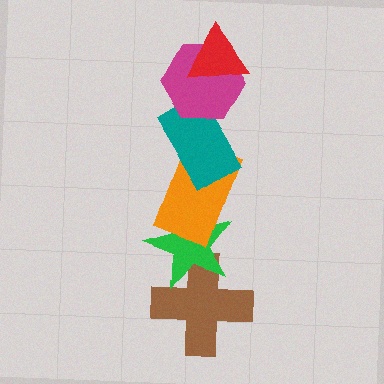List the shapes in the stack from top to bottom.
From top to bottom: the red triangle, the magenta hexagon, the teal rectangle, the orange rectangle, the green star, the brown cross.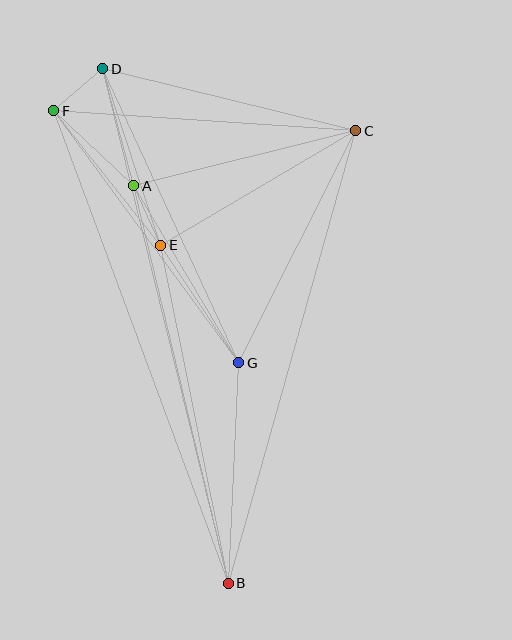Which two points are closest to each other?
Points D and F are closest to each other.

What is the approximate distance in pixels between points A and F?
The distance between A and F is approximately 110 pixels.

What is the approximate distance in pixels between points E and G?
The distance between E and G is approximately 141 pixels.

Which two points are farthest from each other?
Points B and D are farthest from each other.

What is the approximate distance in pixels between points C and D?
The distance between C and D is approximately 261 pixels.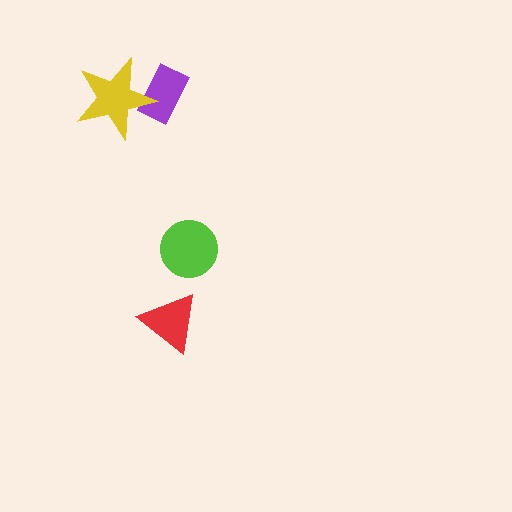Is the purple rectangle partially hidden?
Yes, it is partially covered by another shape.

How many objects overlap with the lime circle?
0 objects overlap with the lime circle.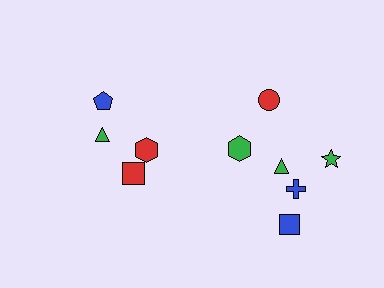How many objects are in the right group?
There are 6 objects.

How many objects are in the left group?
There are 4 objects.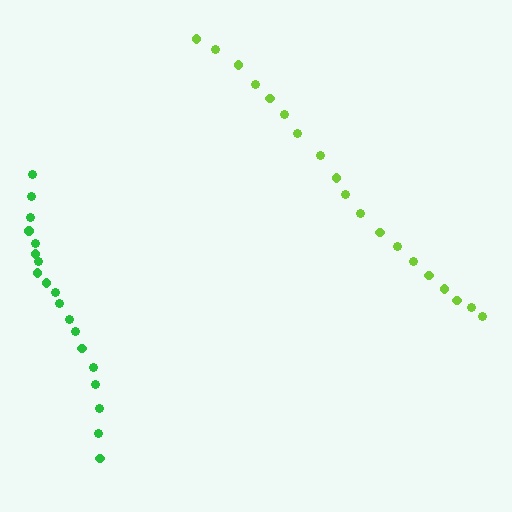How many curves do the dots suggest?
There are 2 distinct paths.